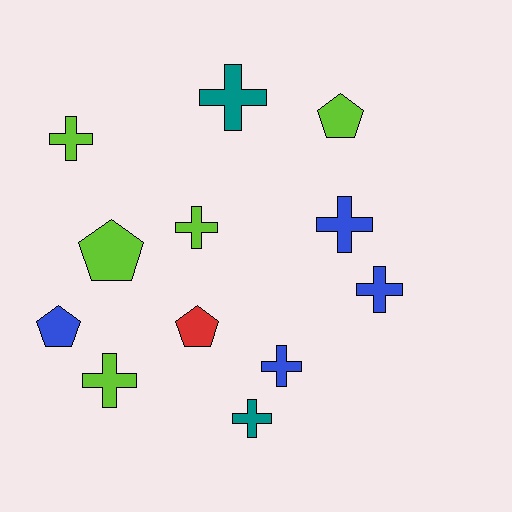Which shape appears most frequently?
Cross, with 8 objects.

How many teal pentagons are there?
There are no teal pentagons.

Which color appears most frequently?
Lime, with 5 objects.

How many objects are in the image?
There are 12 objects.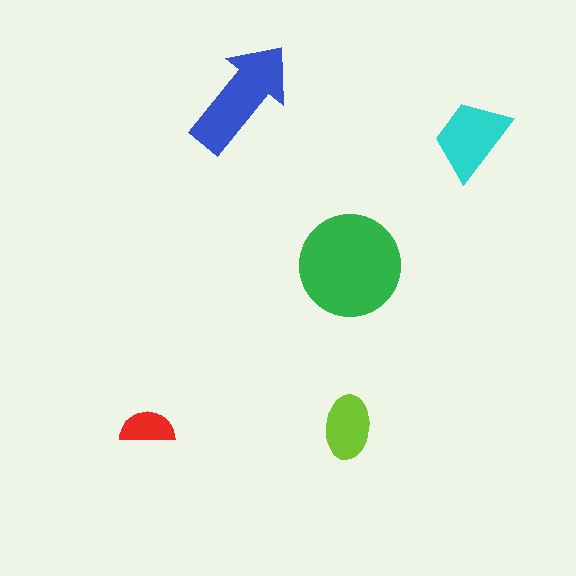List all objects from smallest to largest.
The red semicircle, the lime ellipse, the cyan trapezoid, the blue arrow, the green circle.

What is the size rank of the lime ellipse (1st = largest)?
4th.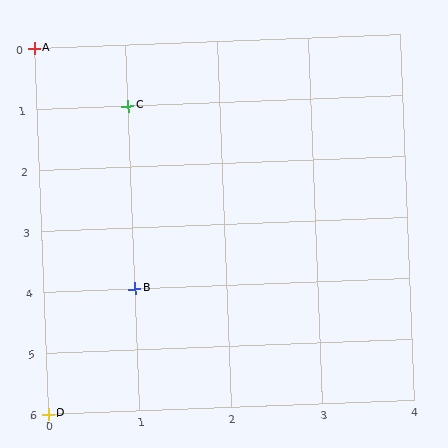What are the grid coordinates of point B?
Point B is at grid coordinates (1, 4).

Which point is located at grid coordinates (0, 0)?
Point A is at (0, 0).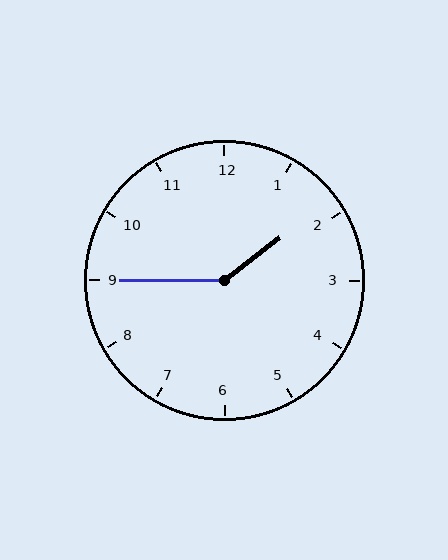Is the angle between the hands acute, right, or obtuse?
It is obtuse.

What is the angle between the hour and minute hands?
Approximately 142 degrees.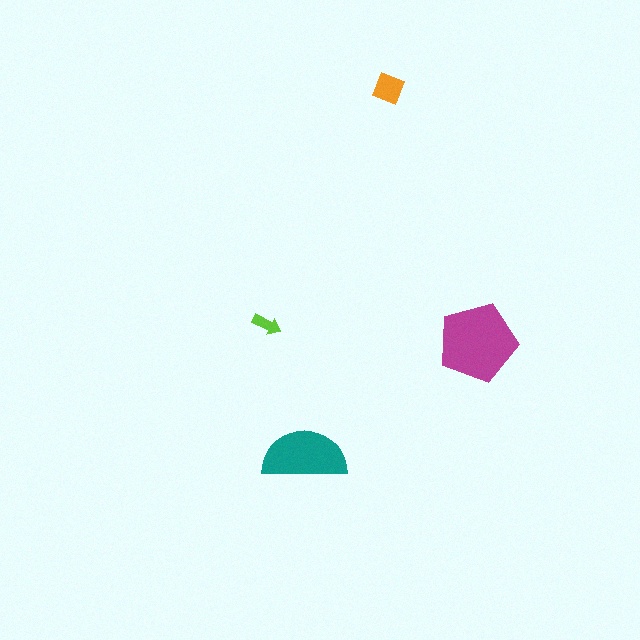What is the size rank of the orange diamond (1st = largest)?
3rd.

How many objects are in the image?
There are 4 objects in the image.